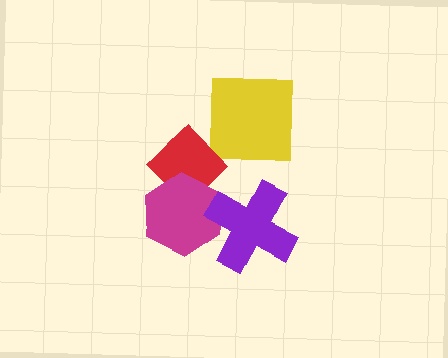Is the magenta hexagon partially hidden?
Yes, it is partially covered by another shape.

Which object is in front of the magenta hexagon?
The purple cross is in front of the magenta hexagon.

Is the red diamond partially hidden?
Yes, it is partially covered by another shape.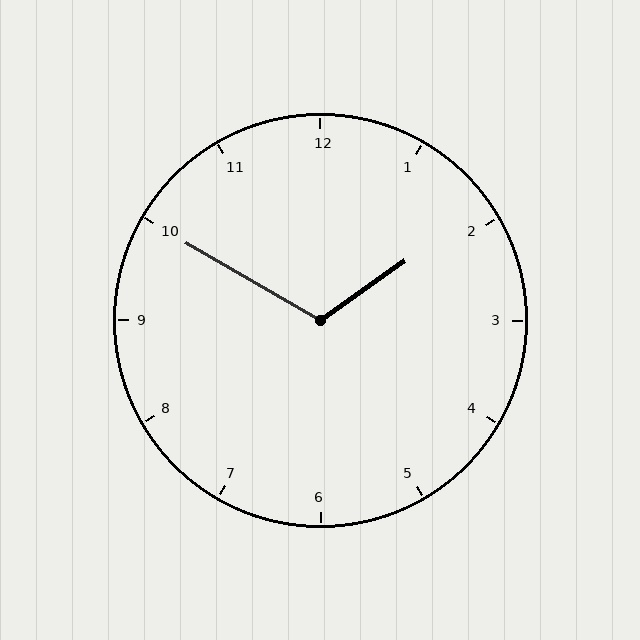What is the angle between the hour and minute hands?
Approximately 115 degrees.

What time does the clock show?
1:50.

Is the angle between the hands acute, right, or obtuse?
It is obtuse.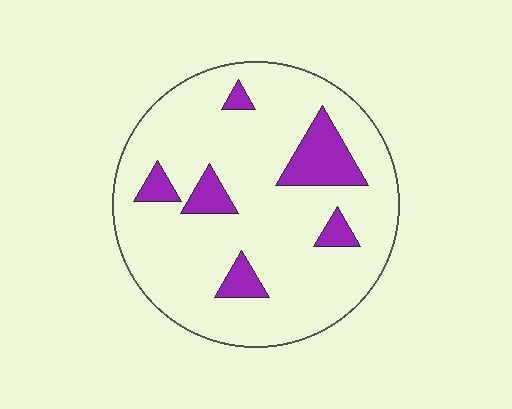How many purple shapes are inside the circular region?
6.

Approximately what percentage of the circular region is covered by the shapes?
Approximately 15%.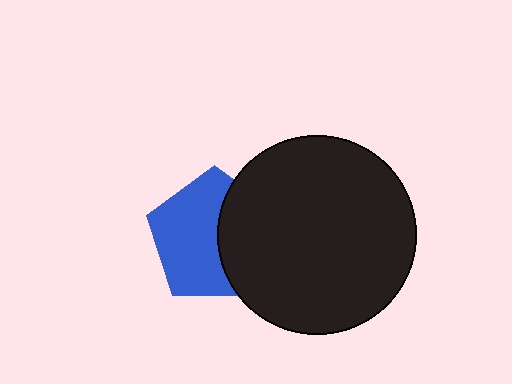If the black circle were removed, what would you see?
You would see the complete blue pentagon.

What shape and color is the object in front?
The object in front is a black circle.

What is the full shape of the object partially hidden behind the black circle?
The partially hidden object is a blue pentagon.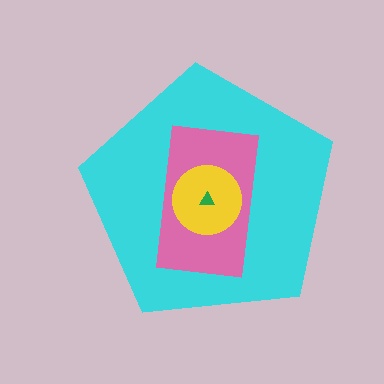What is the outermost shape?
The cyan pentagon.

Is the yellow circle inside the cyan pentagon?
Yes.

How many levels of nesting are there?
4.